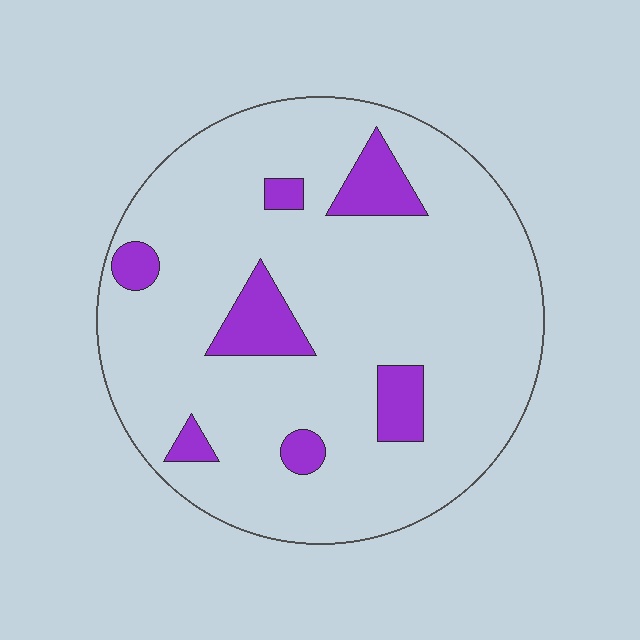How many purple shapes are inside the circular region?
7.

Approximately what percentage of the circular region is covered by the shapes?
Approximately 15%.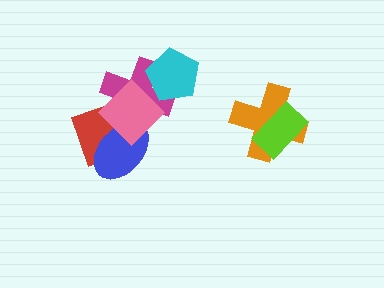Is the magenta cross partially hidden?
Yes, it is partially covered by another shape.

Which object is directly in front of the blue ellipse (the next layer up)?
The magenta cross is directly in front of the blue ellipse.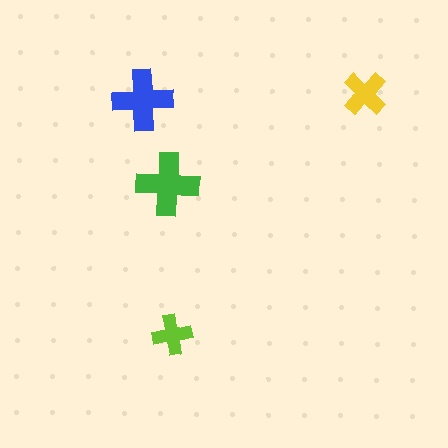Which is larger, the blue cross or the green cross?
The green one.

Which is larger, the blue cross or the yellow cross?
The blue one.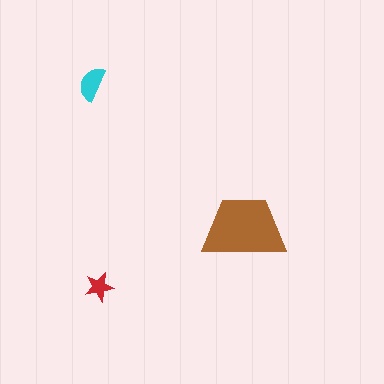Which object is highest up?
The cyan semicircle is topmost.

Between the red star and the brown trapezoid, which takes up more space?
The brown trapezoid.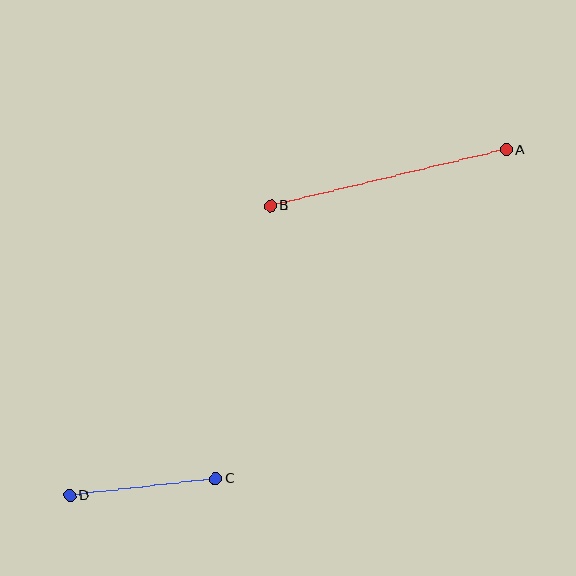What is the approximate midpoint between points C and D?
The midpoint is at approximately (143, 487) pixels.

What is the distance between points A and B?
The distance is approximately 242 pixels.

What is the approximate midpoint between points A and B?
The midpoint is at approximately (388, 178) pixels.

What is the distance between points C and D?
The distance is approximately 147 pixels.